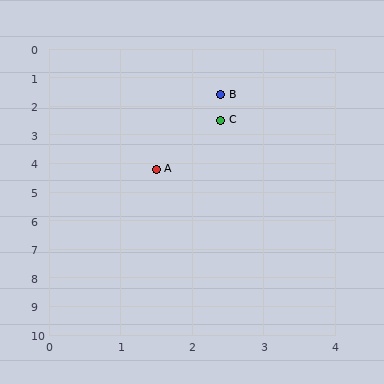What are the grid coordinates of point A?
Point A is at approximately (1.5, 4.2).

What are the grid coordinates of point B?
Point B is at approximately (2.4, 1.6).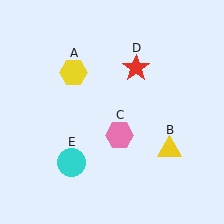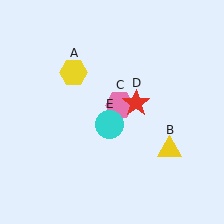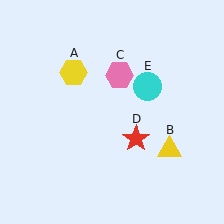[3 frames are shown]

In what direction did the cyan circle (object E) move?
The cyan circle (object E) moved up and to the right.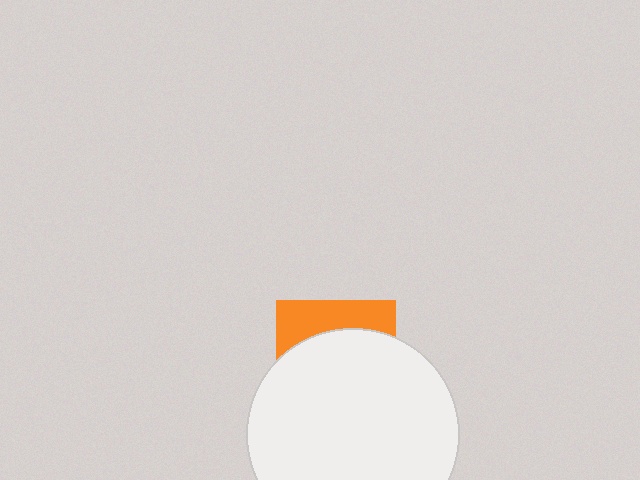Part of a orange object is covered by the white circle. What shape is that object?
It is a square.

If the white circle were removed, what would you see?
You would see the complete orange square.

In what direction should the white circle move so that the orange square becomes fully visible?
The white circle should move down. That is the shortest direction to clear the overlap and leave the orange square fully visible.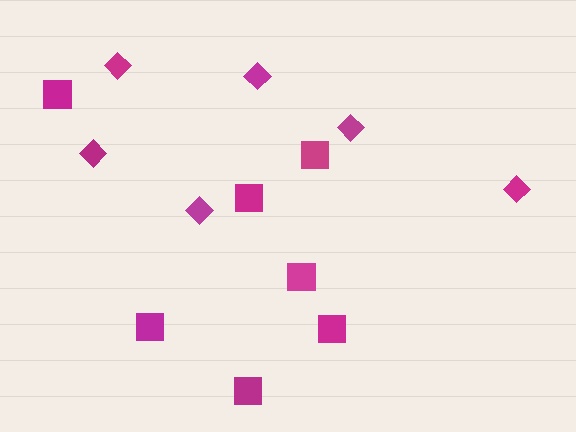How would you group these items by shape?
There are 2 groups: one group of diamonds (6) and one group of squares (7).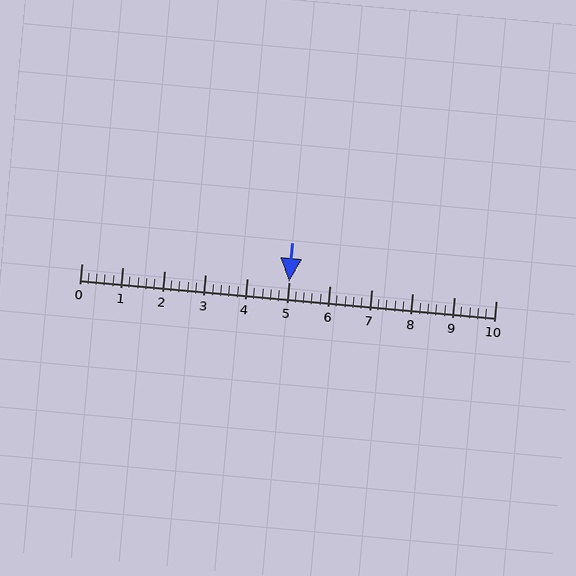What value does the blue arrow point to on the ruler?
The blue arrow points to approximately 5.0.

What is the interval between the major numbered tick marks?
The major tick marks are spaced 1 units apart.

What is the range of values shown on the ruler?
The ruler shows values from 0 to 10.